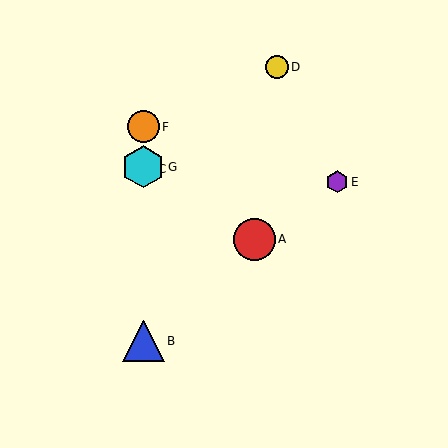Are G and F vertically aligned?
Yes, both are at x≈143.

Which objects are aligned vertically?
Objects B, C, F, G are aligned vertically.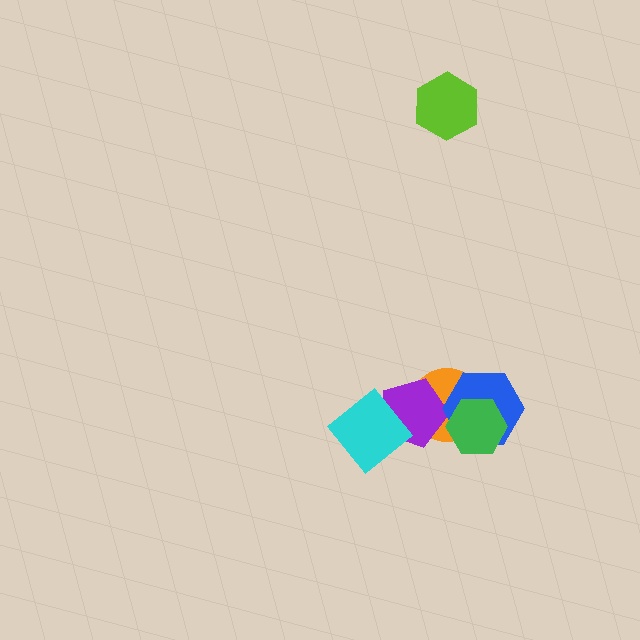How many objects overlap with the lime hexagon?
0 objects overlap with the lime hexagon.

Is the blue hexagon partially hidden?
Yes, it is partially covered by another shape.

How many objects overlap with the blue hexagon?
2 objects overlap with the blue hexagon.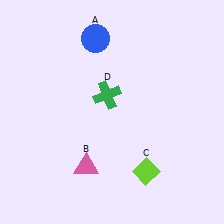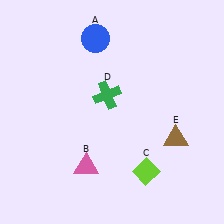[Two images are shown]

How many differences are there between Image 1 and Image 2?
There is 1 difference between the two images.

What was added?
A brown triangle (E) was added in Image 2.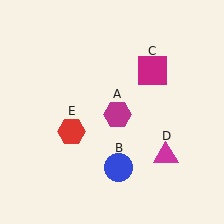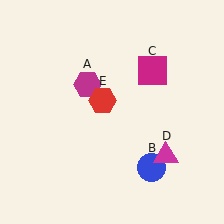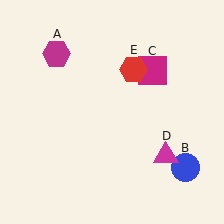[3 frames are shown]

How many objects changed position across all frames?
3 objects changed position: magenta hexagon (object A), blue circle (object B), red hexagon (object E).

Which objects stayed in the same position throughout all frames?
Magenta square (object C) and magenta triangle (object D) remained stationary.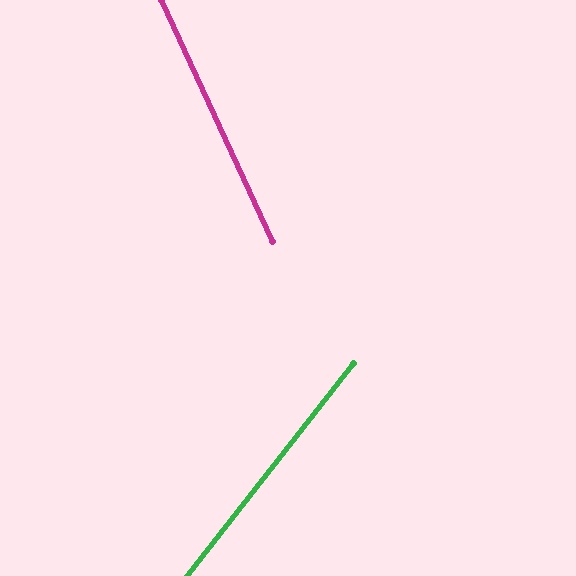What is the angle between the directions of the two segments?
Approximately 63 degrees.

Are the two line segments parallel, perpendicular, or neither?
Neither parallel nor perpendicular — they differ by about 63°.